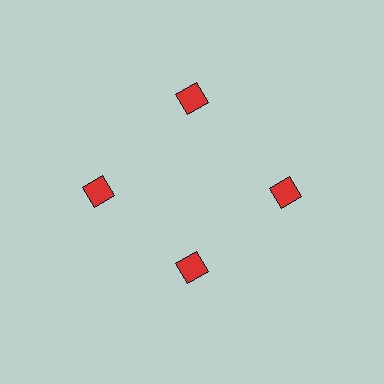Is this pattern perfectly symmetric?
No. The 4 red squares are arranged in a ring, but one element near the 6 o'clock position is pulled inward toward the center, breaking the 4-fold rotational symmetry.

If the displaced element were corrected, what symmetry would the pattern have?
It would have 4-fold rotational symmetry — the pattern would map onto itself every 90 degrees.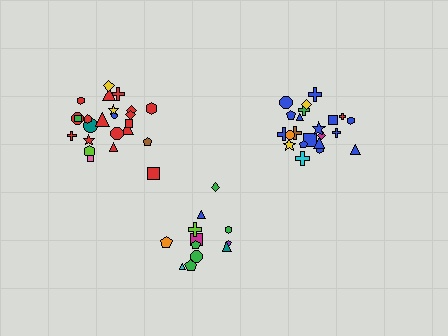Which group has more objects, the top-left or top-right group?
The top-left group.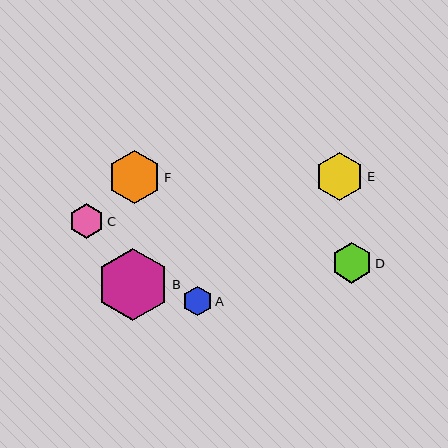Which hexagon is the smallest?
Hexagon A is the smallest with a size of approximately 29 pixels.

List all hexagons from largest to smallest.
From largest to smallest: B, F, E, D, C, A.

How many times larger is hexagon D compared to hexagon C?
Hexagon D is approximately 1.2 times the size of hexagon C.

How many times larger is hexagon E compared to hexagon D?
Hexagon E is approximately 1.2 times the size of hexagon D.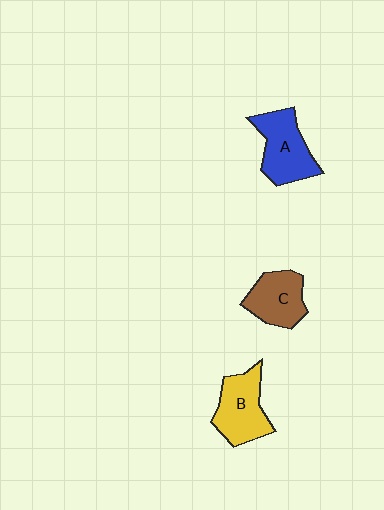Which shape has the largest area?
Shape A (blue).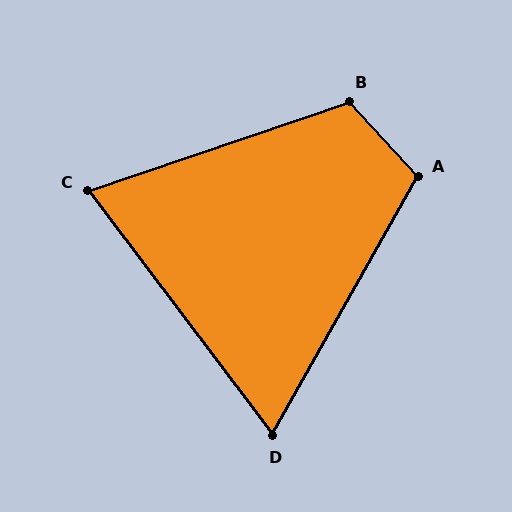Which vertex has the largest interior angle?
B, at approximately 114 degrees.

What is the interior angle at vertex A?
Approximately 108 degrees (obtuse).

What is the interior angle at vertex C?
Approximately 72 degrees (acute).